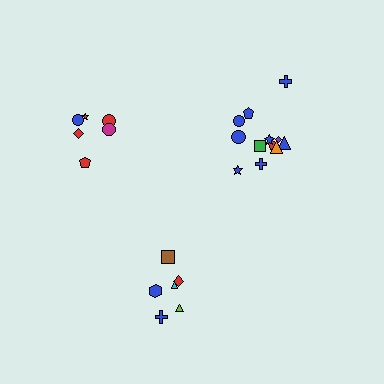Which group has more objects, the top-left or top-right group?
The top-right group.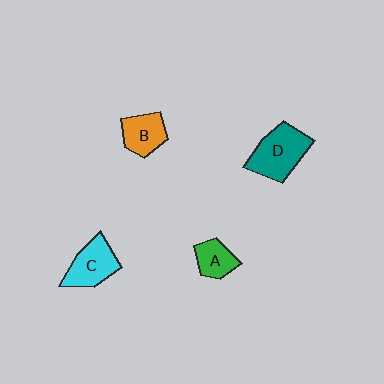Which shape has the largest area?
Shape D (teal).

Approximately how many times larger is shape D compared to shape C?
Approximately 1.3 times.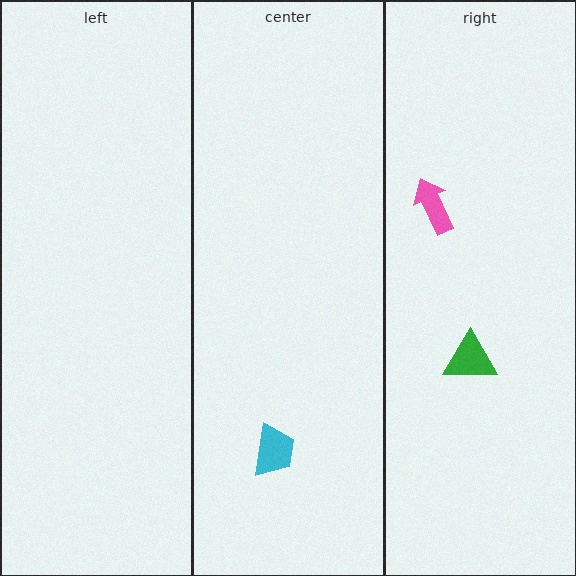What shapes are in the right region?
The green triangle, the pink arrow.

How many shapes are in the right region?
2.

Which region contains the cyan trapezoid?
The center region.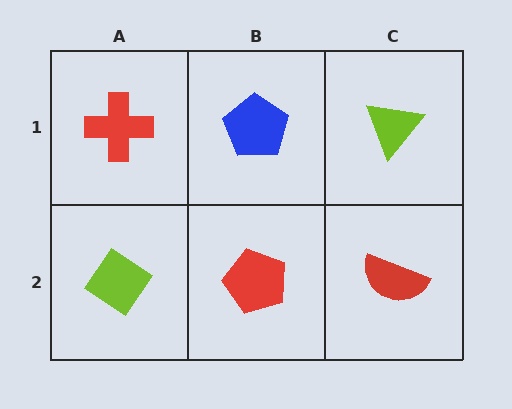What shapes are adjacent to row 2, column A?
A red cross (row 1, column A), a red pentagon (row 2, column B).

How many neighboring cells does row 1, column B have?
3.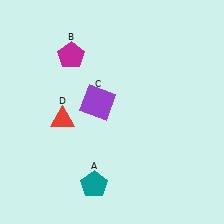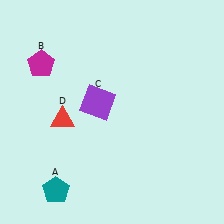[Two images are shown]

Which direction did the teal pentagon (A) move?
The teal pentagon (A) moved left.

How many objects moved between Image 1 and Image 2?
2 objects moved between the two images.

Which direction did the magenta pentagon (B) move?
The magenta pentagon (B) moved left.